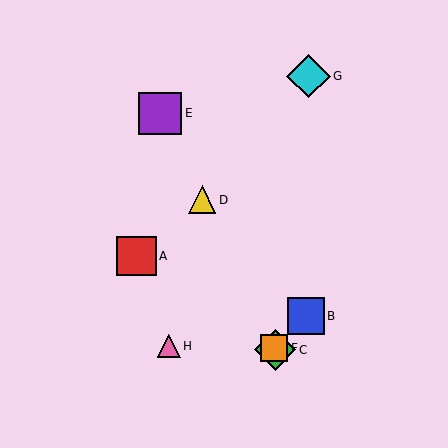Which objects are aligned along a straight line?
Objects C, D, E, F are aligned along a straight line.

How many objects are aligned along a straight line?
4 objects (C, D, E, F) are aligned along a straight line.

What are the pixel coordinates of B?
Object B is at (306, 316).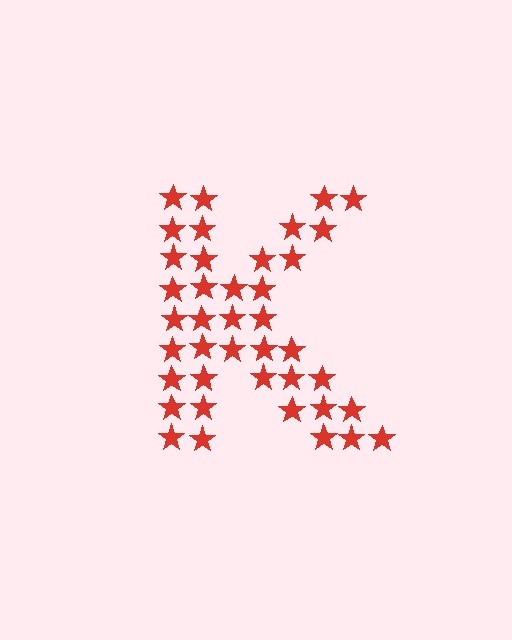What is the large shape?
The large shape is the letter K.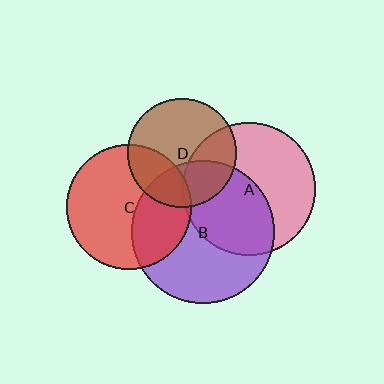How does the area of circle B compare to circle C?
Approximately 1.3 times.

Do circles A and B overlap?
Yes.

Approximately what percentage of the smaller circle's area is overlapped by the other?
Approximately 45%.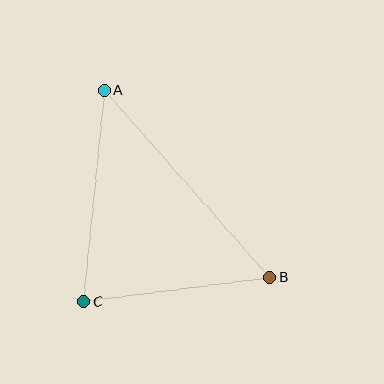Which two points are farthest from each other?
Points A and B are farthest from each other.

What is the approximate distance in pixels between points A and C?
The distance between A and C is approximately 213 pixels.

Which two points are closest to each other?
Points B and C are closest to each other.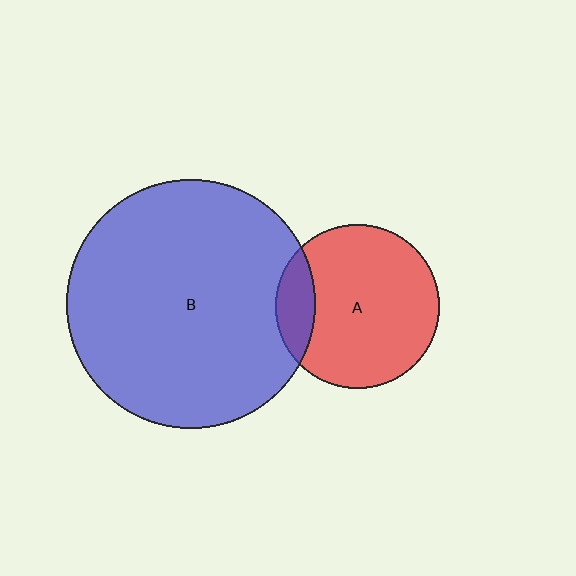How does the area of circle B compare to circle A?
Approximately 2.3 times.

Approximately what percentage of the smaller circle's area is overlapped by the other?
Approximately 15%.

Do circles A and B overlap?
Yes.